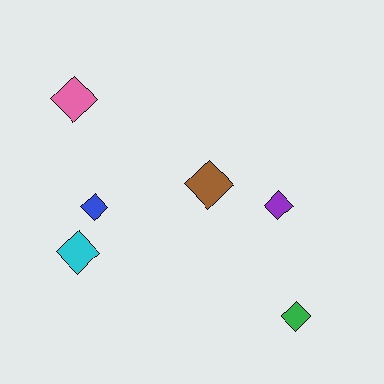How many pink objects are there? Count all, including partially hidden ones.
There is 1 pink object.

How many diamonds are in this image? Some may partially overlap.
There are 6 diamonds.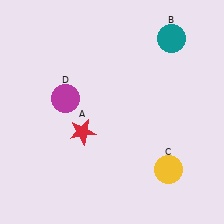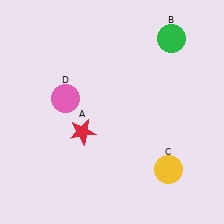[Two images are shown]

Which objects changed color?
B changed from teal to green. D changed from magenta to pink.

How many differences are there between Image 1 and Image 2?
There are 2 differences between the two images.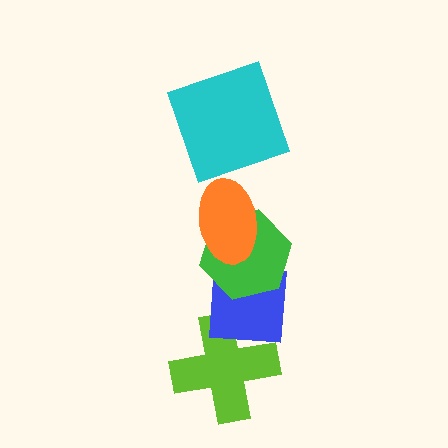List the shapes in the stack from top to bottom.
From top to bottom: the cyan square, the orange ellipse, the green hexagon, the blue square, the lime cross.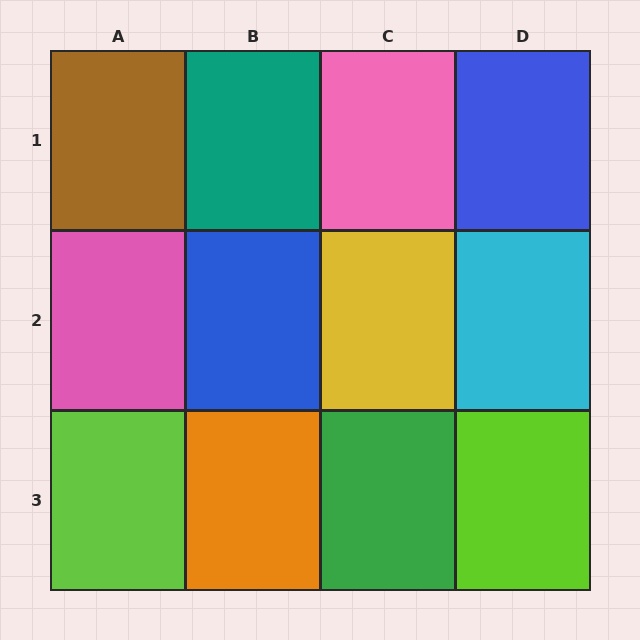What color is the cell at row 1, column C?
Pink.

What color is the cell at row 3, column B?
Orange.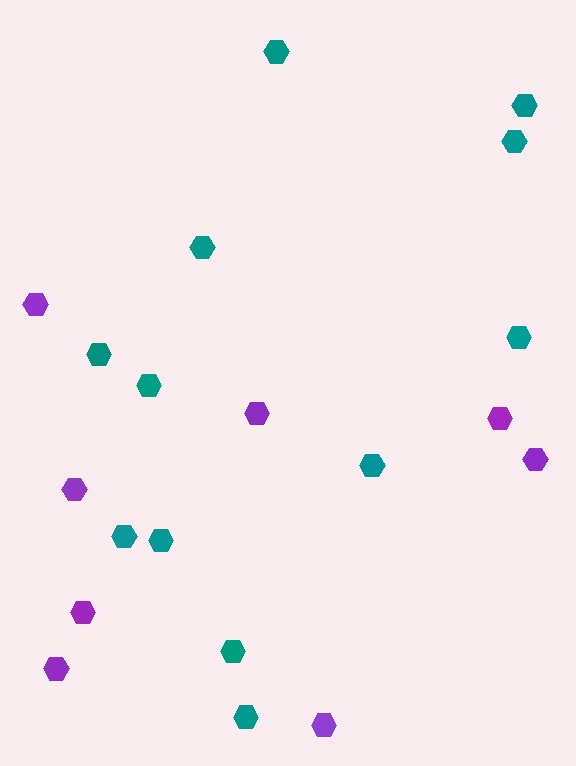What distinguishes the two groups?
There are 2 groups: one group of teal hexagons (12) and one group of purple hexagons (8).